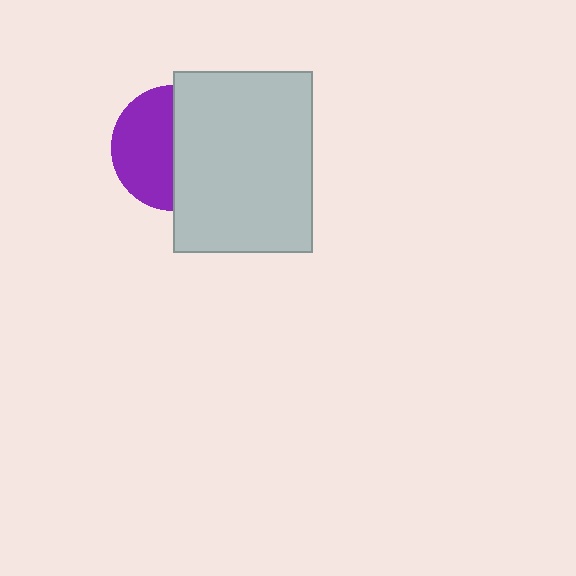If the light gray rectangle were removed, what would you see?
You would see the complete purple circle.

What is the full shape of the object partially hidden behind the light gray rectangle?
The partially hidden object is a purple circle.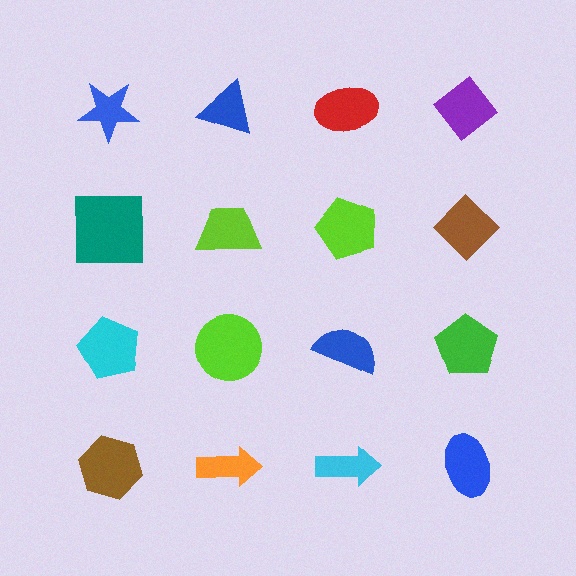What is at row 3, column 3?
A blue semicircle.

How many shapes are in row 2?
4 shapes.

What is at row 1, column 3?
A red ellipse.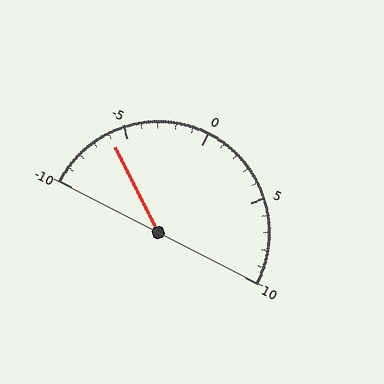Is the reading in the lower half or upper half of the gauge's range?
The reading is in the lower half of the range (-10 to 10).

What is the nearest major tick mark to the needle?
The nearest major tick mark is -5.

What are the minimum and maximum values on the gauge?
The gauge ranges from -10 to 10.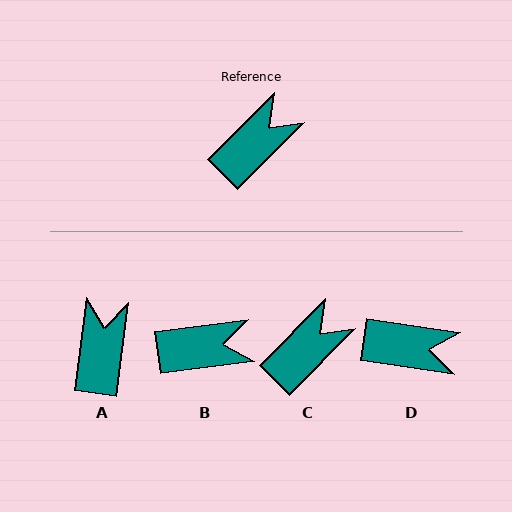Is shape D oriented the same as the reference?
No, it is off by about 53 degrees.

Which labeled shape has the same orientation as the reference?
C.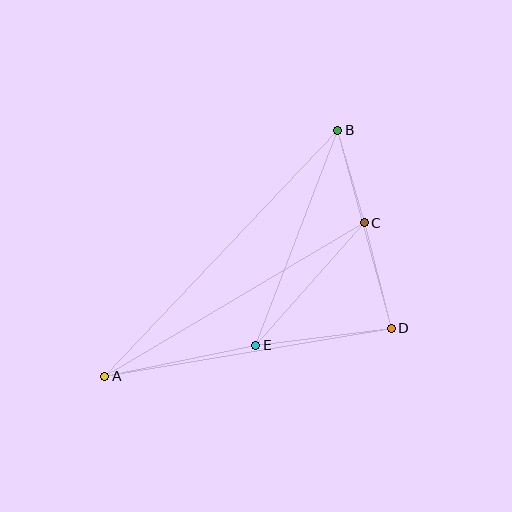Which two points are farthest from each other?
Points A and B are farthest from each other.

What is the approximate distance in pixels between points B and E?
The distance between B and E is approximately 230 pixels.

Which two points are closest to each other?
Points B and C are closest to each other.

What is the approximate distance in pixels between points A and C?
The distance between A and C is approximately 301 pixels.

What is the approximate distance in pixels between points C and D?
The distance between C and D is approximately 109 pixels.